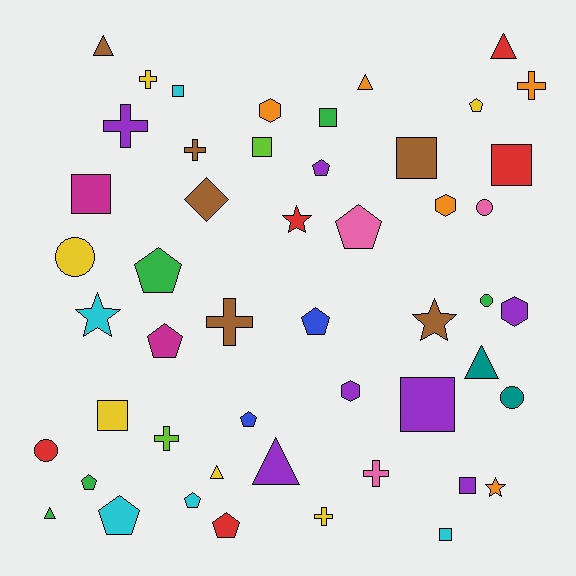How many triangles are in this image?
There are 7 triangles.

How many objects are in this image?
There are 50 objects.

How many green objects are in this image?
There are 5 green objects.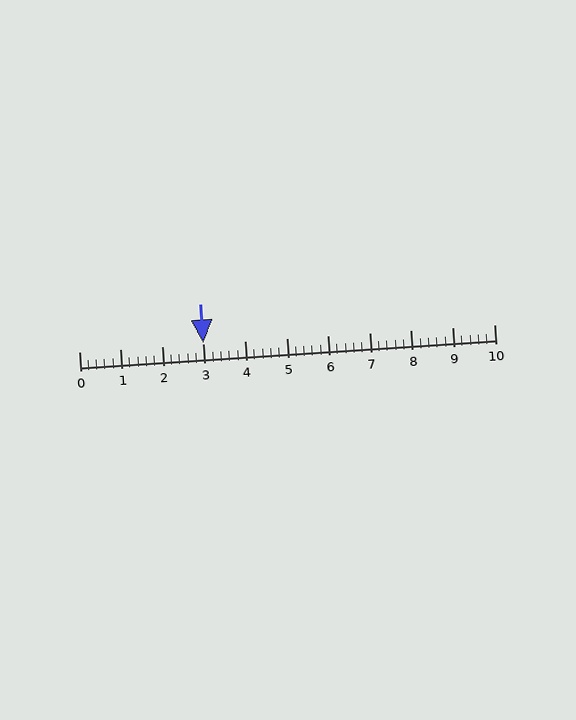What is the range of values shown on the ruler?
The ruler shows values from 0 to 10.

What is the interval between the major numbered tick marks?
The major tick marks are spaced 1 units apart.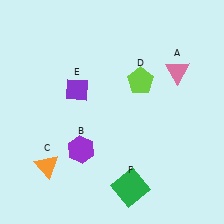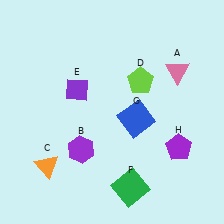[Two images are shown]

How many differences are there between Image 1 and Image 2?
There are 2 differences between the two images.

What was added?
A blue square (G), a purple pentagon (H) were added in Image 2.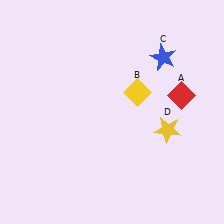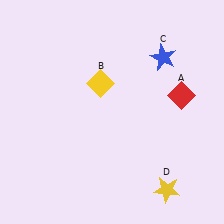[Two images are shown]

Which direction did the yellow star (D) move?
The yellow star (D) moved down.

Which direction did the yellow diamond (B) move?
The yellow diamond (B) moved left.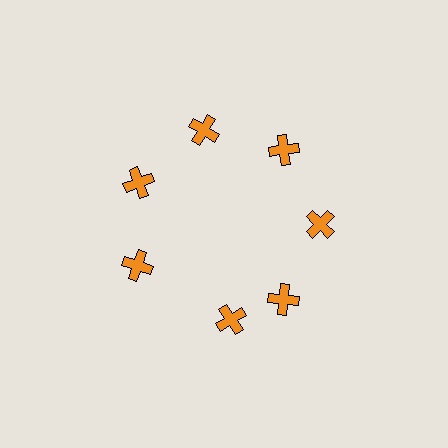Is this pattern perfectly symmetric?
No. The 7 orange crosses are arranged in a ring, but one element near the 6 o'clock position is rotated out of alignment along the ring, breaking the 7-fold rotational symmetry.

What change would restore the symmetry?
The symmetry would be restored by rotating it back into even spacing with its neighbors so that all 7 crosses sit at equal angles and equal distance from the center.